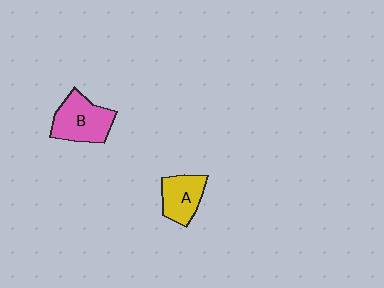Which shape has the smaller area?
Shape A (yellow).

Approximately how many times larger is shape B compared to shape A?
Approximately 1.3 times.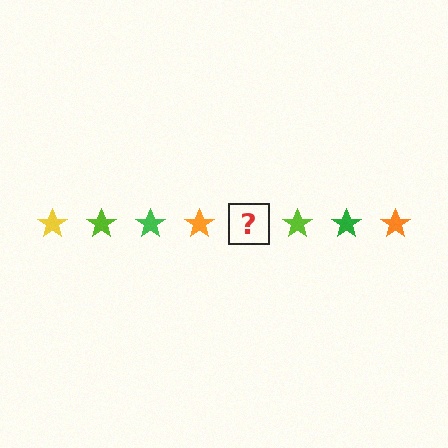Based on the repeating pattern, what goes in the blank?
The blank should be a yellow star.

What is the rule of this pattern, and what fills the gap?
The rule is that the pattern cycles through yellow, lime, green, orange stars. The gap should be filled with a yellow star.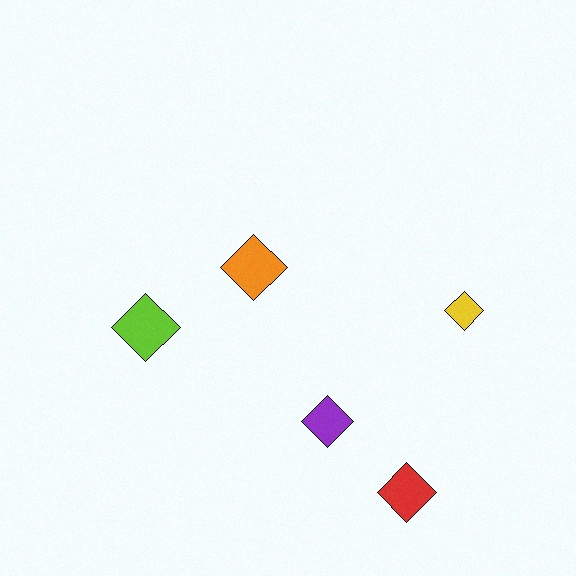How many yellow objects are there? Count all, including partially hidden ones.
There is 1 yellow object.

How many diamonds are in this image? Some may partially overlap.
There are 5 diamonds.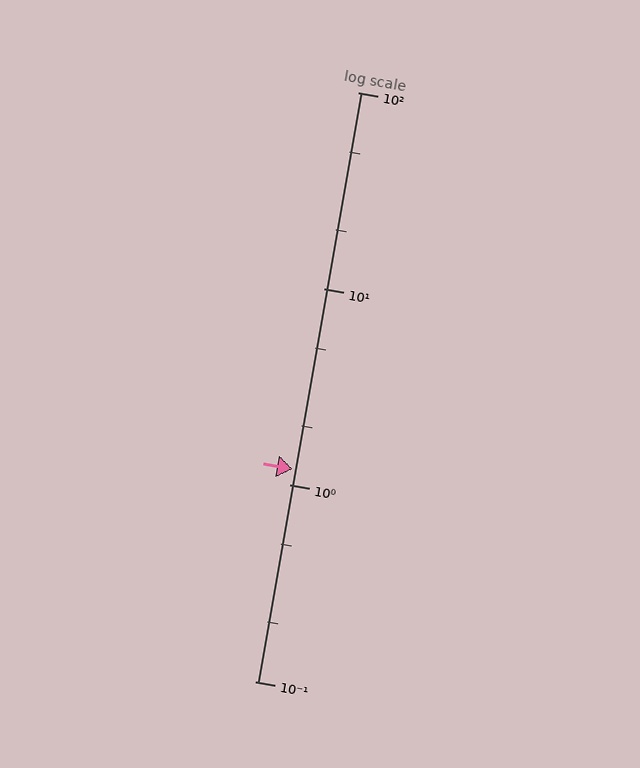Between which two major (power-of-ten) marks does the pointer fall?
The pointer is between 1 and 10.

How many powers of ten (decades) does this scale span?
The scale spans 3 decades, from 0.1 to 100.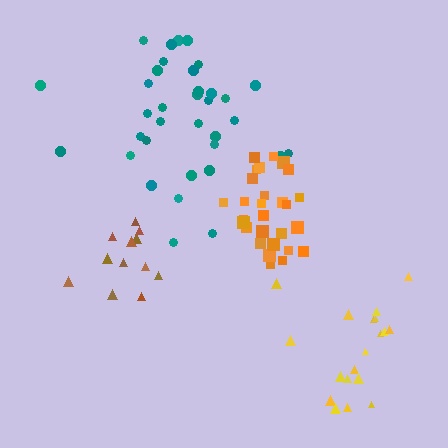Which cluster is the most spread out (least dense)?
Teal.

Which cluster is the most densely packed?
Orange.